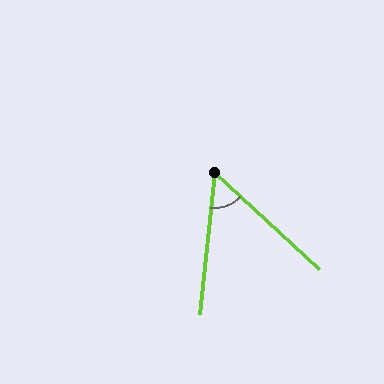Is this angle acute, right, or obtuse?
It is acute.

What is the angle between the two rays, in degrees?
Approximately 53 degrees.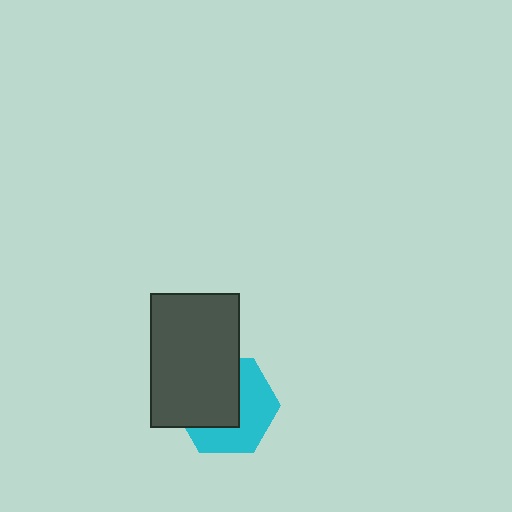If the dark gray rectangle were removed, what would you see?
You would see the complete cyan hexagon.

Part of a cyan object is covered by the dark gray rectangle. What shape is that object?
It is a hexagon.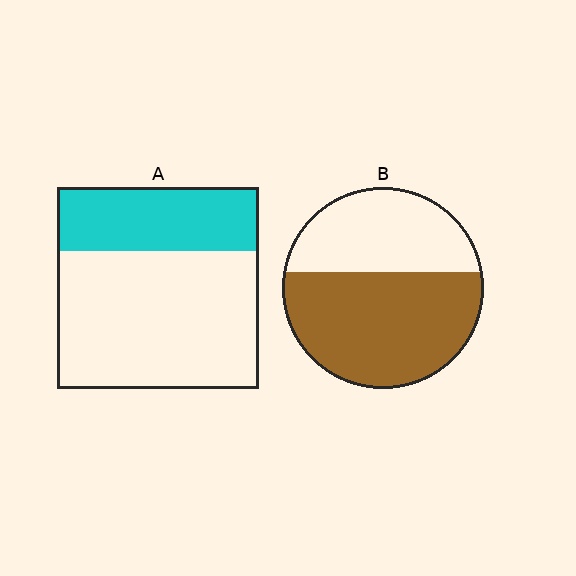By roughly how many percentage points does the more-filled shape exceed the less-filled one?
By roughly 30 percentage points (B over A).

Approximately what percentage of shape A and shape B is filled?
A is approximately 30% and B is approximately 60%.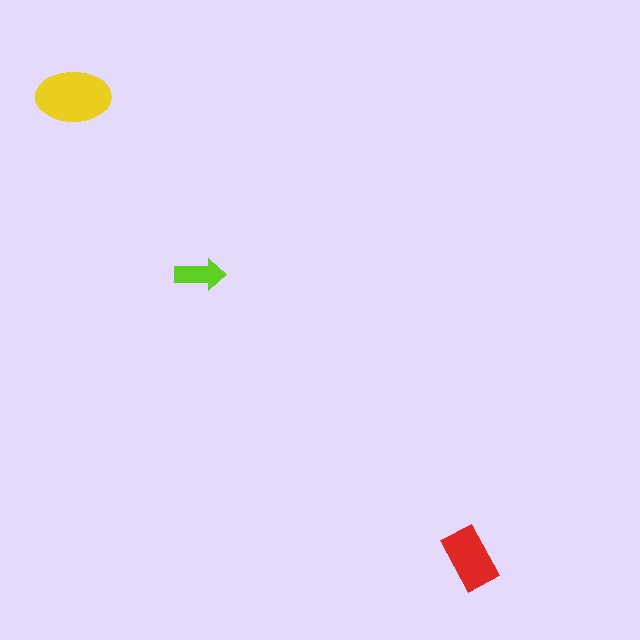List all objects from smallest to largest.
The lime arrow, the red rectangle, the yellow ellipse.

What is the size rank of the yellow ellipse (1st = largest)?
1st.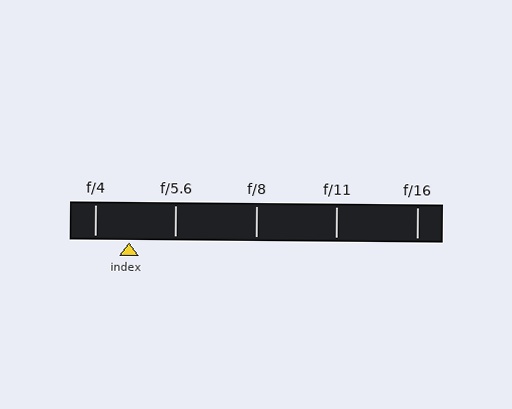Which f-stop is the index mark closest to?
The index mark is closest to f/4.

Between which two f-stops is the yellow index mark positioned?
The index mark is between f/4 and f/5.6.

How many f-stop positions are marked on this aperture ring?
There are 5 f-stop positions marked.